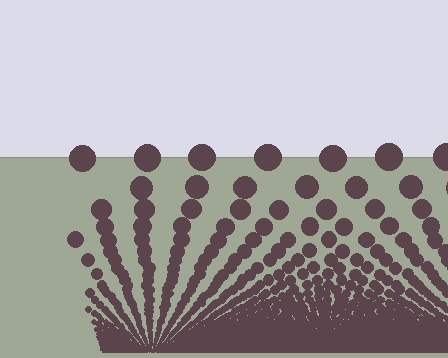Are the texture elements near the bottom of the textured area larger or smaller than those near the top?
Smaller. The gradient is inverted — elements near the bottom are smaller and denser.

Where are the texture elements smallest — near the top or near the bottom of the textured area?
Near the bottom.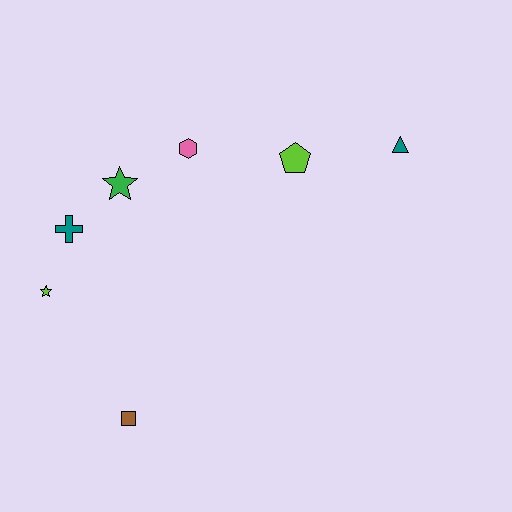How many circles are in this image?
There are no circles.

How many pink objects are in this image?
There is 1 pink object.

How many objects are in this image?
There are 7 objects.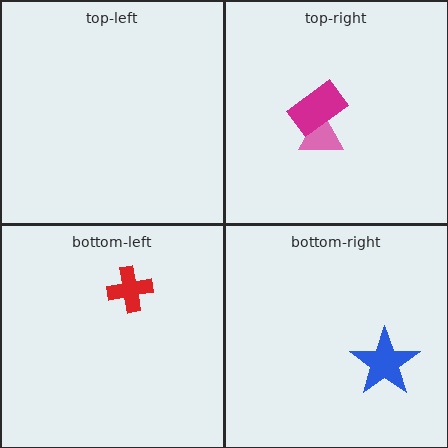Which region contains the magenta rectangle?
The top-right region.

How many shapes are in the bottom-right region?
1.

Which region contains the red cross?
The bottom-left region.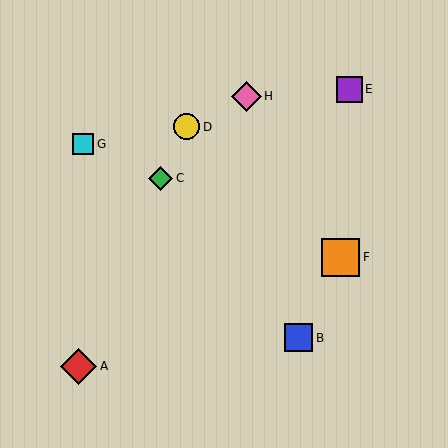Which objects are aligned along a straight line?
Objects C, F, G are aligned along a straight line.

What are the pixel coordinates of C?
Object C is at (160, 178).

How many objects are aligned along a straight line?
3 objects (C, F, G) are aligned along a straight line.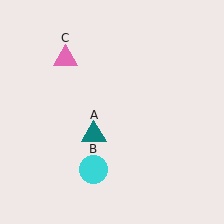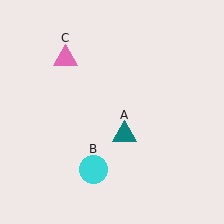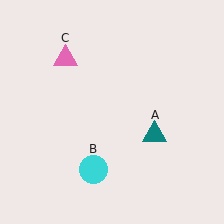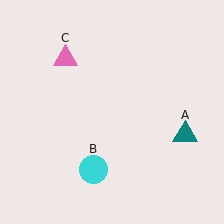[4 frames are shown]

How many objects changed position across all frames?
1 object changed position: teal triangle (object A).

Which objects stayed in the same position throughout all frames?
Cyan circle (object B) and pink triangle (object C) remained stationary.